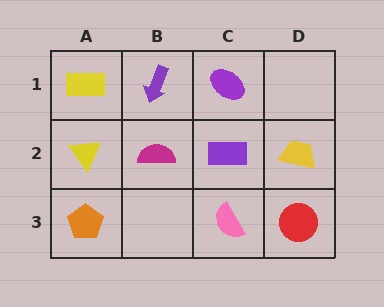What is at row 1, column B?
A purple arrow.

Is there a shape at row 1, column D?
No, that cell is empty.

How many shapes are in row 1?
3 shapes.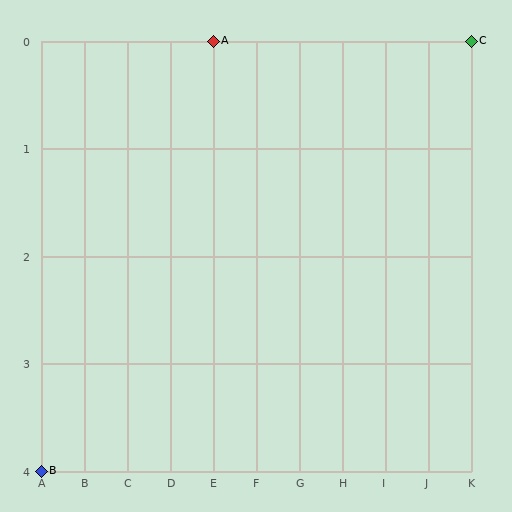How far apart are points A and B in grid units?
Points A and B are 4 columns and 4 rows apart (about 5.7 grid units diagonally).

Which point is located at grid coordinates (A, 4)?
Point B is at (A, 4).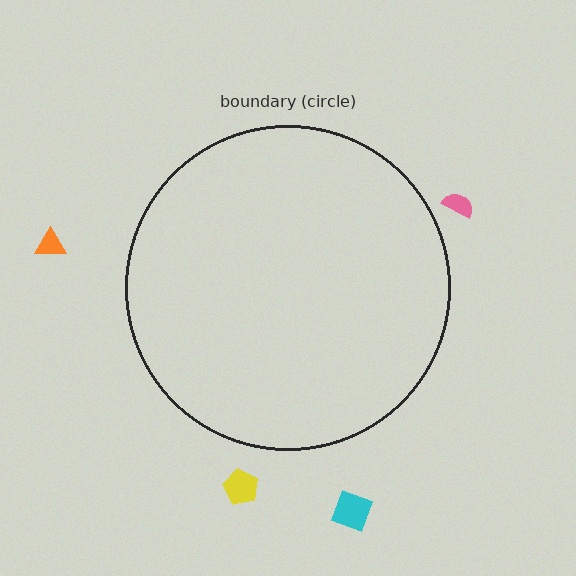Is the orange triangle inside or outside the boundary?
Outside.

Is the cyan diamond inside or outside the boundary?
Outside.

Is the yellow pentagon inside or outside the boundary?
Outside.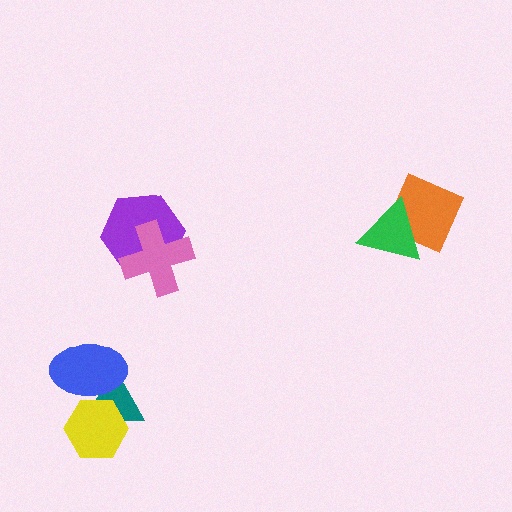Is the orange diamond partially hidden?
Yes, it is partially covered by another shape.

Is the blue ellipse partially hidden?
No, no other shape covers it.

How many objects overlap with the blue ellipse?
2 objects overlap with the blue ellipse.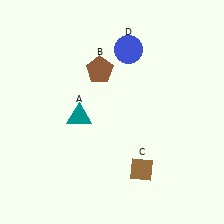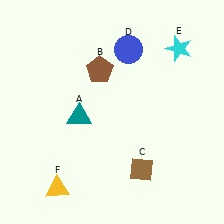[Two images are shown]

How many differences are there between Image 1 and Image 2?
There are 2 differences between the two images.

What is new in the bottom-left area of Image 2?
A yellow triangle (F) was added in the bottom-left area of Image 2.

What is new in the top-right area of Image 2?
A cyan star (E) was added in the top-right area of Image 2.